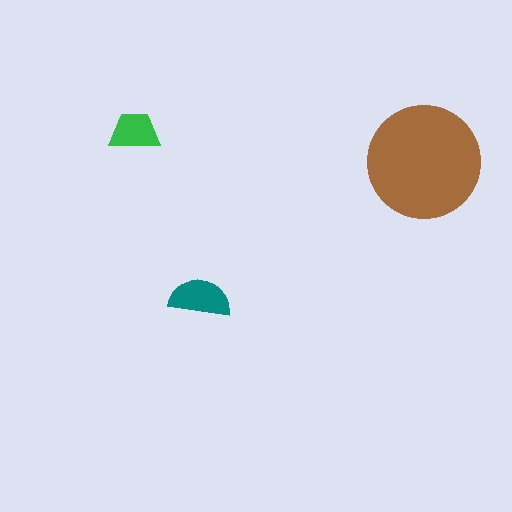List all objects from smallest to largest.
The green trapezoid, the teal semicircle, the brown circle.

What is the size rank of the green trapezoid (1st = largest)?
3rd.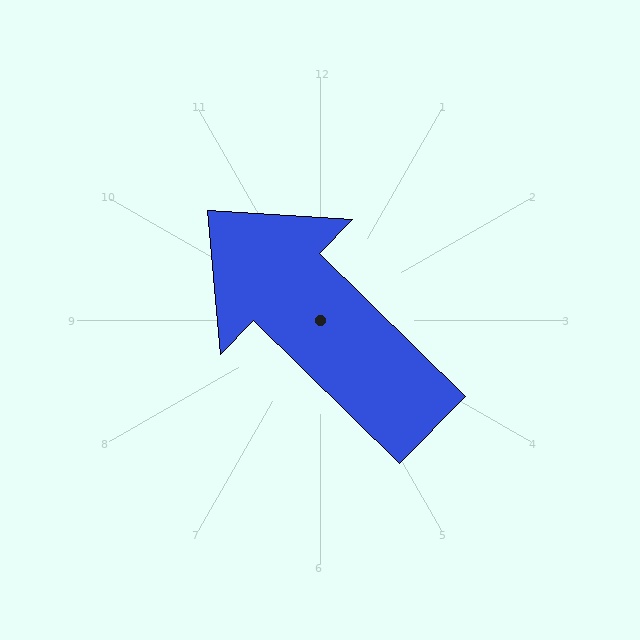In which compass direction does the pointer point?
Northwest.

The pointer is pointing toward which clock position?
Roughly 10 o'clock.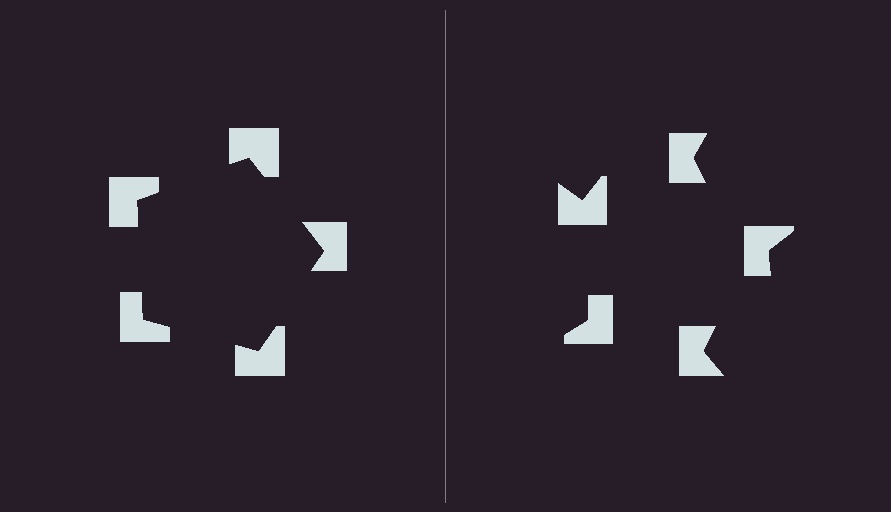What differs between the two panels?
The notched squares are positioned identically on both sides; only the wedge orientations differ. On the left they align to a pentagon; on the right they are misaligned.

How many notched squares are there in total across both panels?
10 — 5 on each side.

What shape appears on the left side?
An illusory pentagon.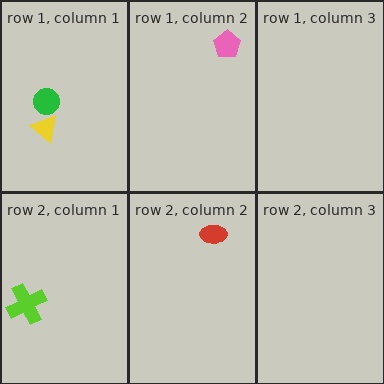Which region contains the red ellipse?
The row 2, column 2 region.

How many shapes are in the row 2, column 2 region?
1.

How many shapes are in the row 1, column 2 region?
1.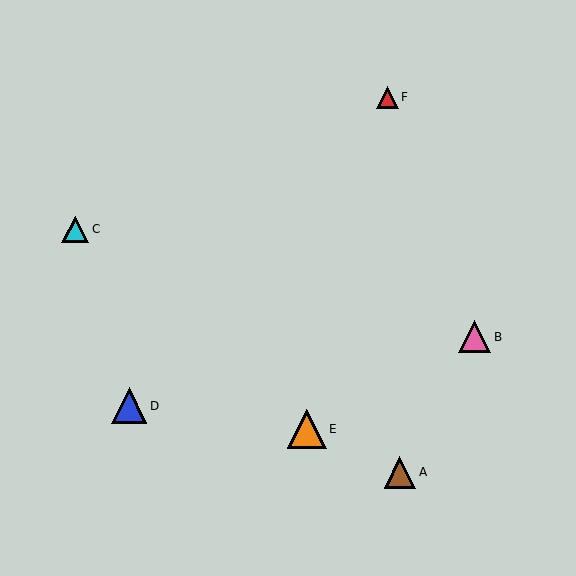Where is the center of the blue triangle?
The center of the blue triangle is at (129, 406).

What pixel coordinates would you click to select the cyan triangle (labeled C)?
Click at (75, 229) to select the cyan triangle C.